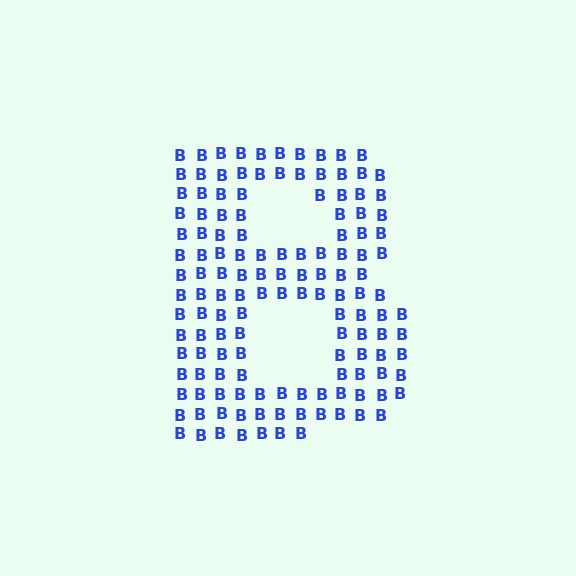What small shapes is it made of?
It is made of small letter B's.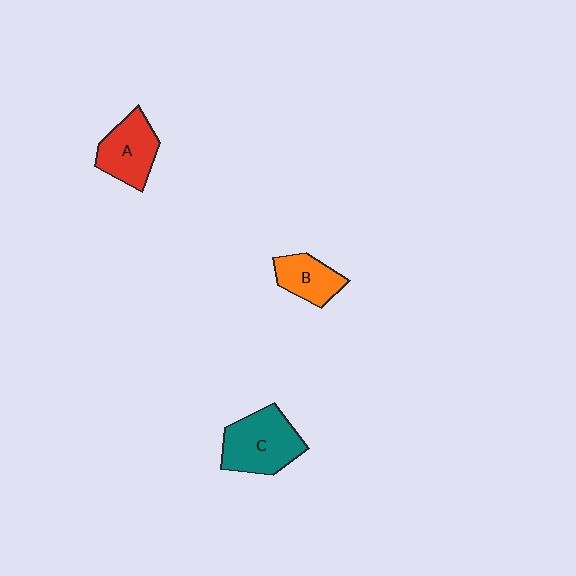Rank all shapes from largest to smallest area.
From largest to smallest: C (teal), A (red), B (orange).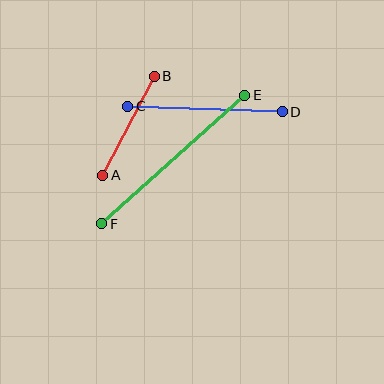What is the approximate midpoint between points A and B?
The midpoint is at approximately (129, 126) pixels.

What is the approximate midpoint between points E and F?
The midpoint is at approximately (173, 160) pixels.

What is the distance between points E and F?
The distance is approximately 192 pixels.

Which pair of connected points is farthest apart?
Points E and F are farthest apart.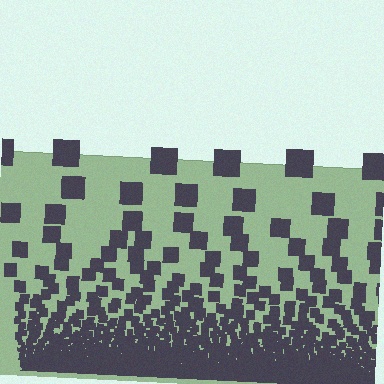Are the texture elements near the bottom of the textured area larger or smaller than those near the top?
Smaller. The gradient is inverted — elements near the bottom are smaller and denser.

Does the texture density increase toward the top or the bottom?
Density increases toward the bottom.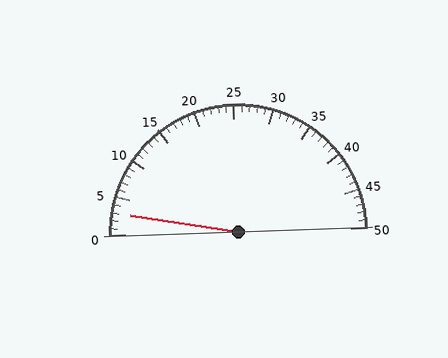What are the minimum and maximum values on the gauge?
The gauge ranges from 0 to 50.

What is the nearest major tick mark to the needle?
The nearest major tick mark is 5.